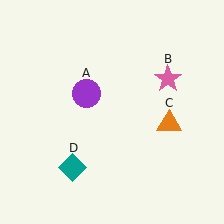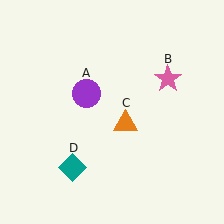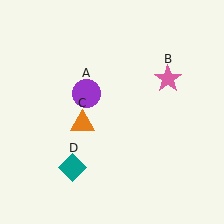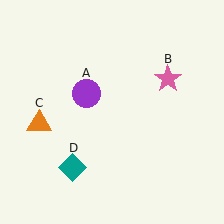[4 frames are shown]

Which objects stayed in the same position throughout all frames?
Purple circle (object A) and pink star (object B) and teal diamond (object D) remained stationary.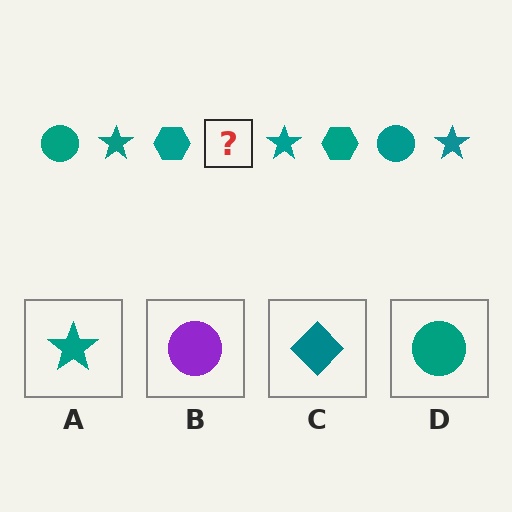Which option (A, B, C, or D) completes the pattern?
D.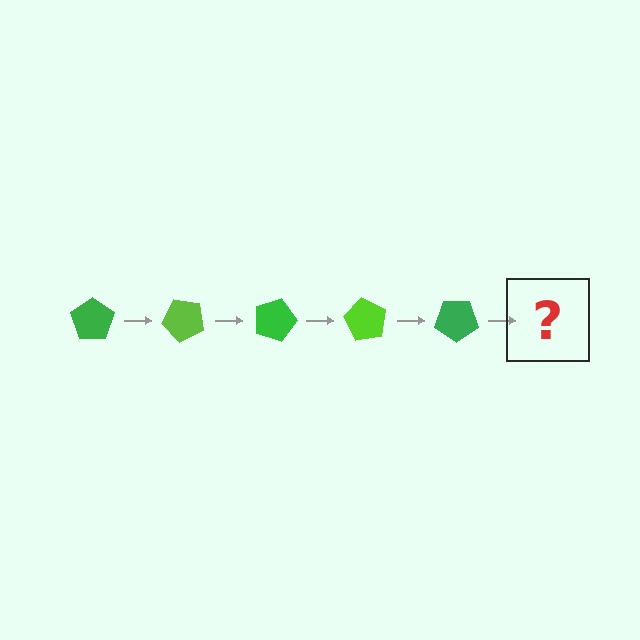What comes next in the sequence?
The next element should be a lime pentagon, rotated 225 degrees from the start.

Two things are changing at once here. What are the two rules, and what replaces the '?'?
The two rules are that it rotates 45 degrees each step and the color cycles through green and lime. The '?' should be a lime pentagon, rotated 225 degrees from the start.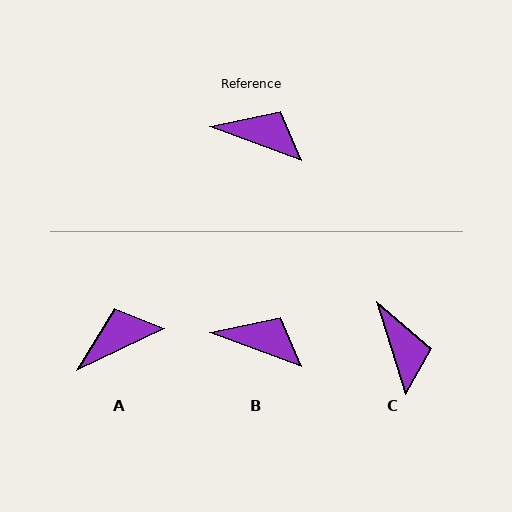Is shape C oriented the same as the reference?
No, it is off by about 52 degrees.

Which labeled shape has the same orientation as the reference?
B.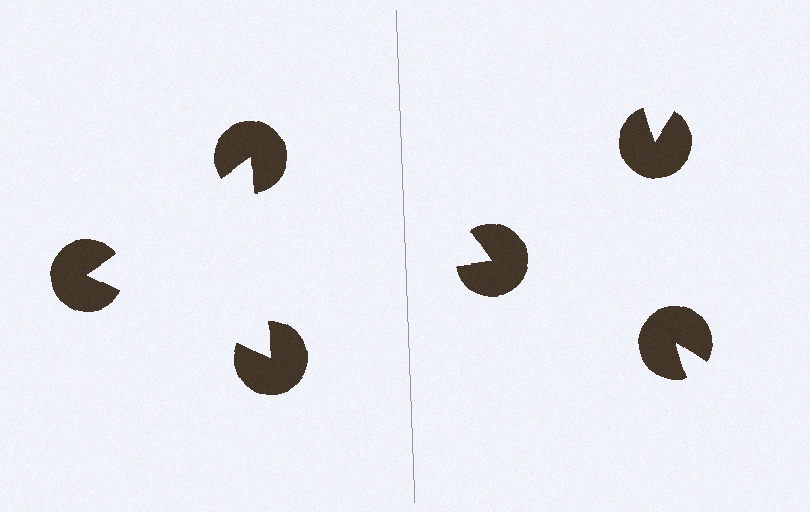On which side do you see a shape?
An illusory triangle appears on the left side. On the right side the wedge cuts are rotated, so no coherent shape forms.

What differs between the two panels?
The pac-man discs are positioned identically on both sides; only the wedge orientations differ. On the left they align to a triangle; on the right they are misaligned.